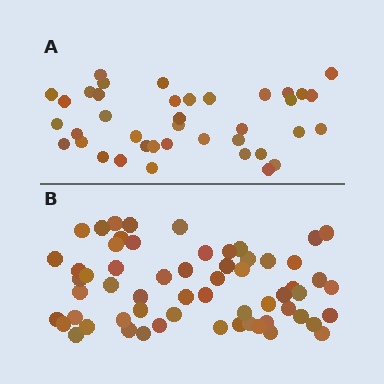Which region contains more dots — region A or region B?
Region B (the bottom region) has more dots.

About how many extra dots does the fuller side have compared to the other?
Region B has approximately 20 more dots than region A.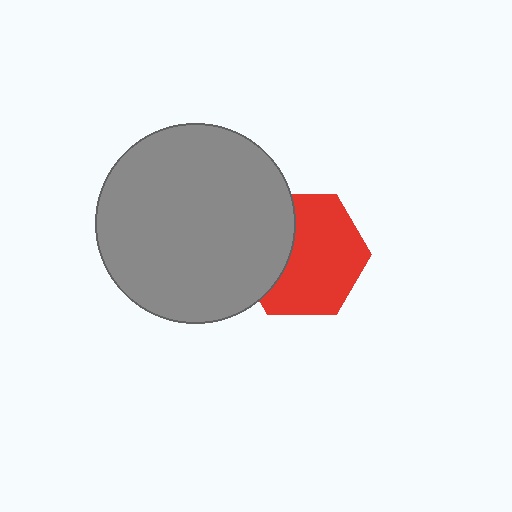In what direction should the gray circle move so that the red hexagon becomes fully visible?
The gray circle should move left. That is the shortest direction to clear the overlap and leave the red hexagon fully visible.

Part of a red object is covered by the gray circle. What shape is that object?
It is a hexagon.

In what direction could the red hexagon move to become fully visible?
The red hexagon could move right. That would shift it out from behind the gray circle entirely.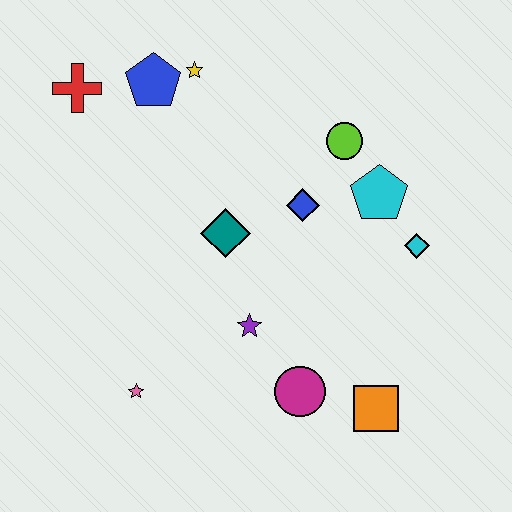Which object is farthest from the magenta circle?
The red cross is farthest from the magenta circle.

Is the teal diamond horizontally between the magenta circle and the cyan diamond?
No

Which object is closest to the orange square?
The magenta circle is closest to the orange square.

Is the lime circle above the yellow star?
No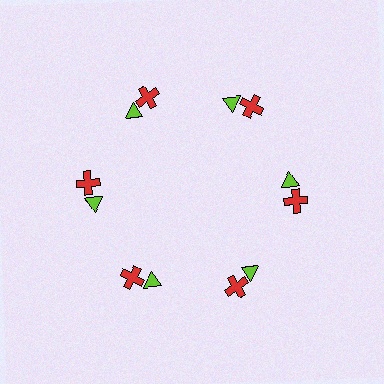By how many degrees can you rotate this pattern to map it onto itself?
The pattern maps onto itself every 60 degrees of rotation.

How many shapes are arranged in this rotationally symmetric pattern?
There are 12 shapes, arranged in 6 groups of 2.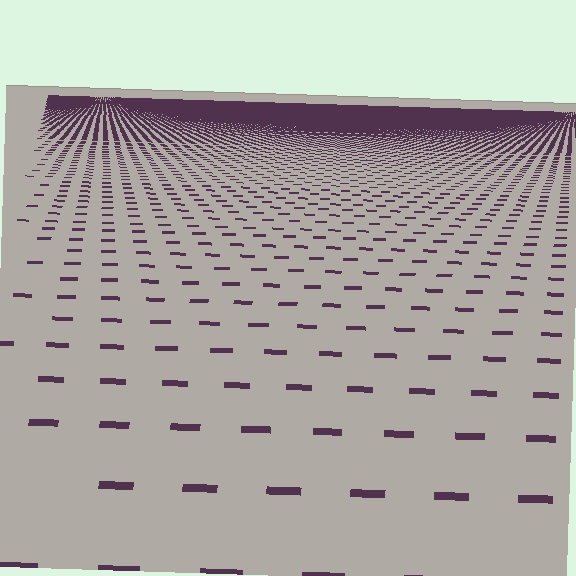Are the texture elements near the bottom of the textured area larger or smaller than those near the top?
Larger. Near the bottom, elements are closer to the viewer and appear at a bigger on-screen size.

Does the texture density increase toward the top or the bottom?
Density increases toward the top.